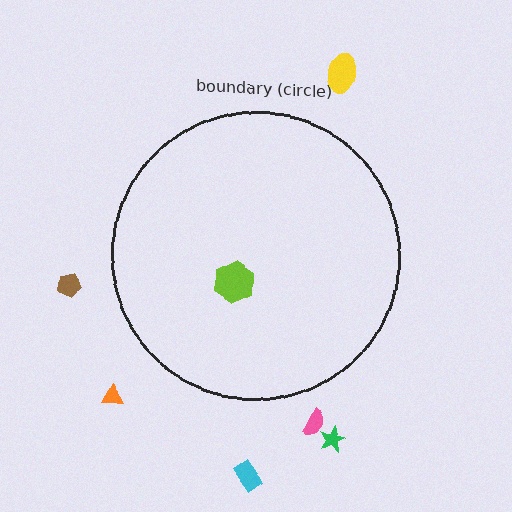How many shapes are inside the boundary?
1 inside, 6 outside.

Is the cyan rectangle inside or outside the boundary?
Outside.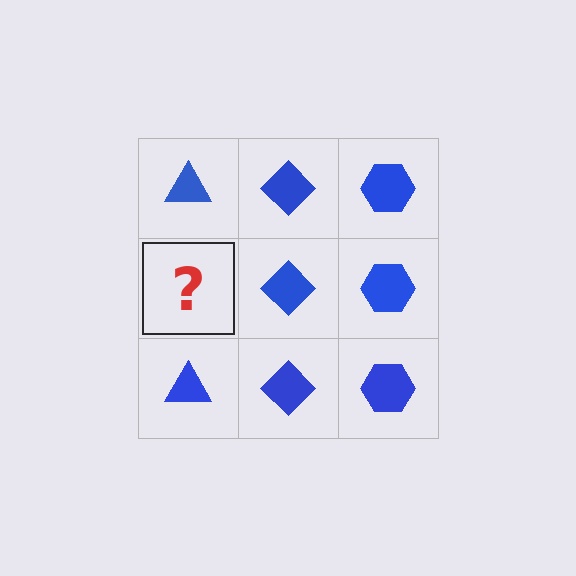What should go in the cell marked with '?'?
The missing cell should contain a blue triangle.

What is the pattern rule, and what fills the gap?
The rule is that each column has a consistent shape. The gap should be filled with a blue triangle.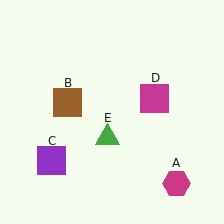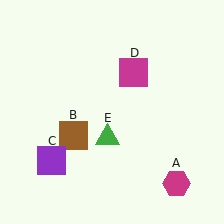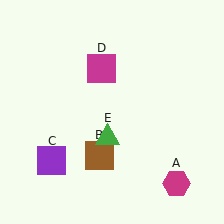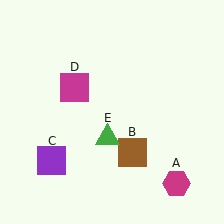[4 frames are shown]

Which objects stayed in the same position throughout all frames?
Magenta hexagon (object A) and purple square (object C) and green triangle (object E) remained stationary.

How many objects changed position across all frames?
2 objects changed position: brown square (object B), magenta square (object D).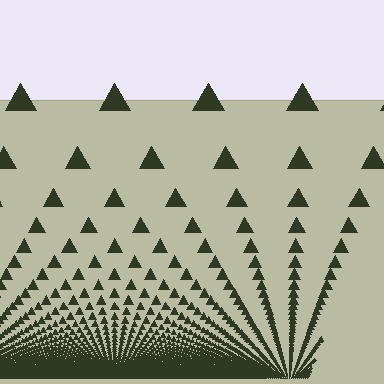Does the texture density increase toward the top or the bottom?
Density increases toward the bottom.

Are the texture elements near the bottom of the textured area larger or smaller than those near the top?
Smaller. The gradient is inverted — elements near the bottom are smaller and denser.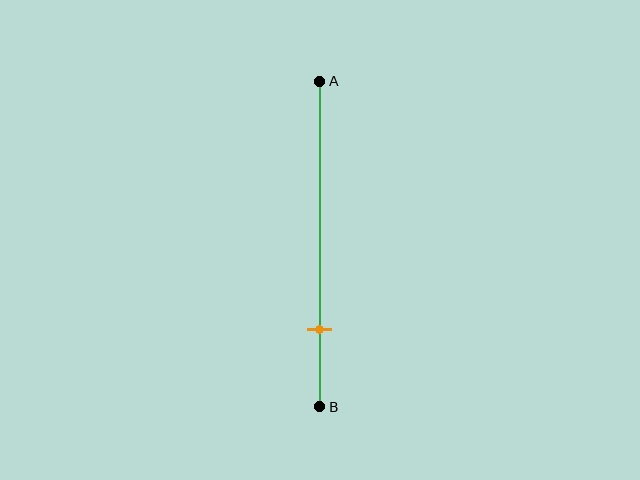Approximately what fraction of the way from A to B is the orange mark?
The orange mark is approximately 75% of the way from A to B.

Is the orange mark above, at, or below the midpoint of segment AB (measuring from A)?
The orange mark is below the midpoint of segment AB.